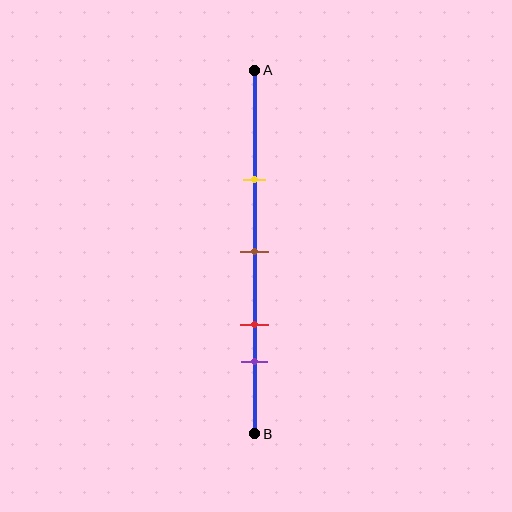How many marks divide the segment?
There are 4 marks dividing the segment.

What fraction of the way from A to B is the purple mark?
The purple mark is approximately 80% (0.8) of the way from A to B.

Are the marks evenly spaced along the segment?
No, the marks are not evenly spaced.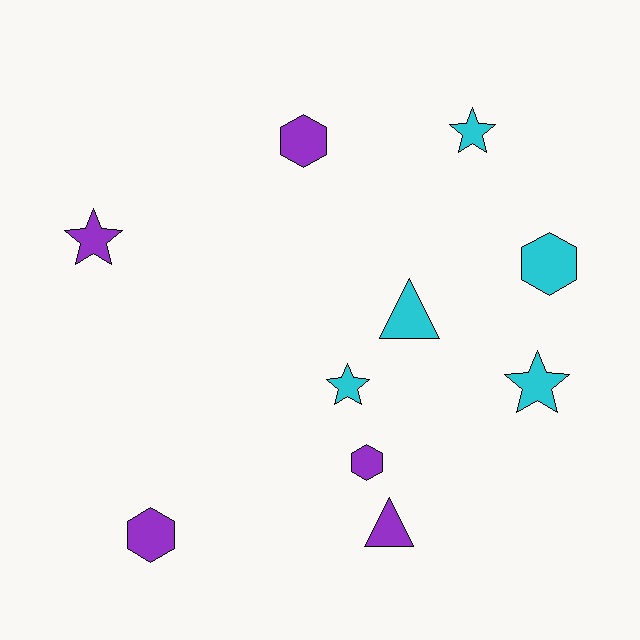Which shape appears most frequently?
Star, with 4 objects.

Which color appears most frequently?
Cyan, with 5 objects.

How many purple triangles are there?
There is 1 purple triangle.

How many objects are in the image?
There are 10 objects.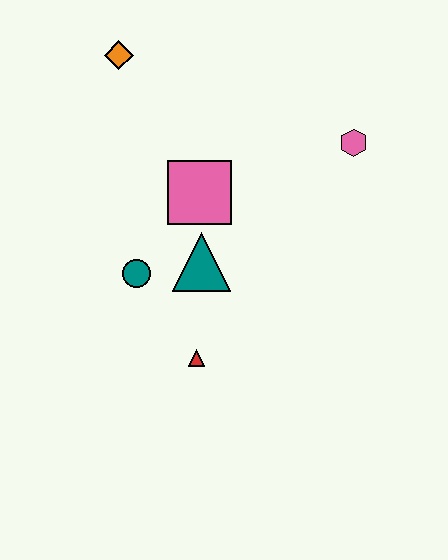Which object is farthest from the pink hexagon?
The red triangle is farthest from the pink hexagon.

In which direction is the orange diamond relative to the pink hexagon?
The orange diamond is to the left of the pink hexagon.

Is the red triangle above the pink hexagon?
No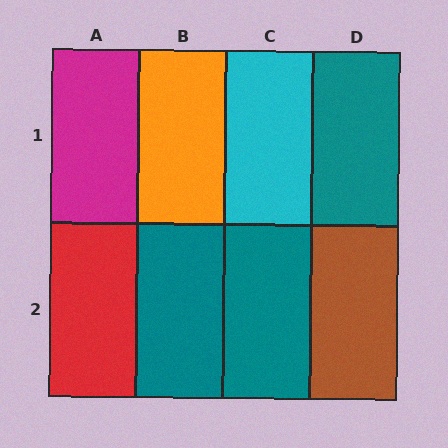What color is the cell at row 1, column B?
Orange.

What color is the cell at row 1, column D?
Teal.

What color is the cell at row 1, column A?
Magenta.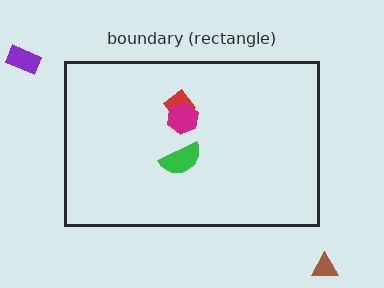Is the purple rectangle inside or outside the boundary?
Outside.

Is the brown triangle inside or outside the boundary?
Outside.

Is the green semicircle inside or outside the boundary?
Inside.